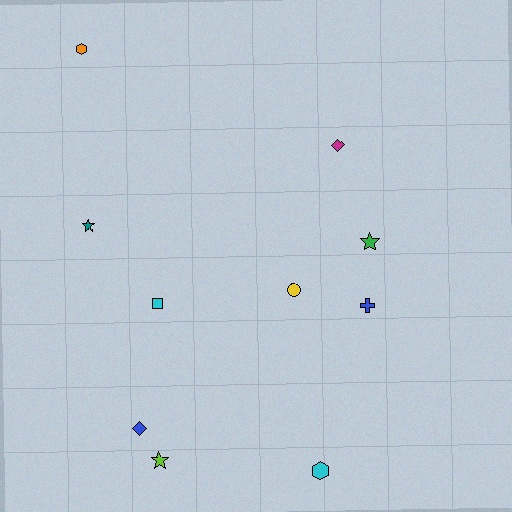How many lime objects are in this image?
There is 1 lime object.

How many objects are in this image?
There are 10 objects.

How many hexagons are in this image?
There are 2 hexagons.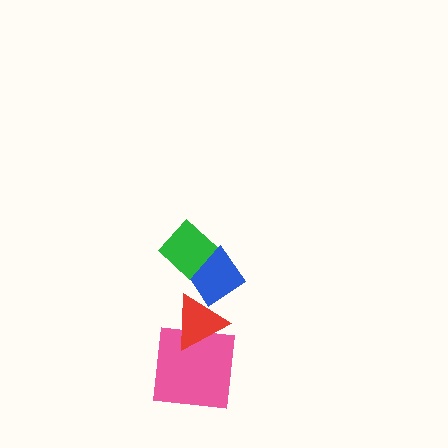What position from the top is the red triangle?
The red triangle is 3rd from the top.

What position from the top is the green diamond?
The green diamond is 1st from the top.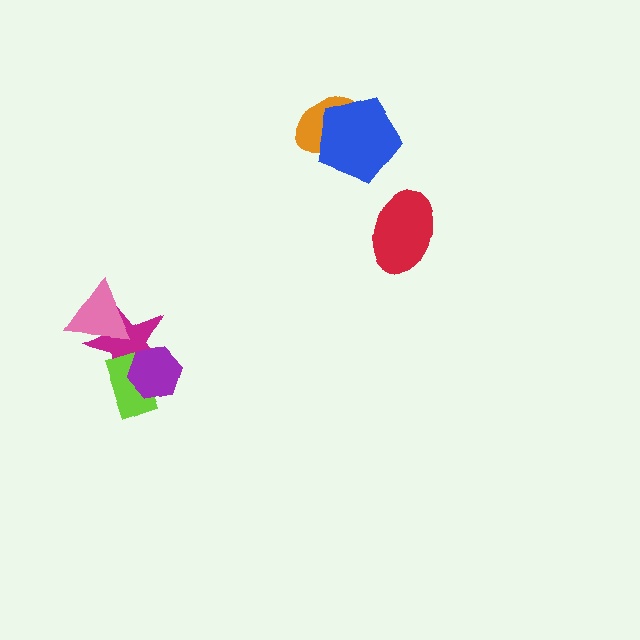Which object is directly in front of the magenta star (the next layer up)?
The lime rectangle is directly in front of the magenta star.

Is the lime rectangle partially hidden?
Yes, it is partially covered by another shape.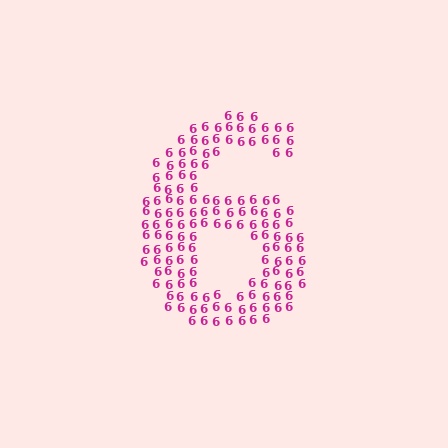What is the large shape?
The large shape is the digit 6.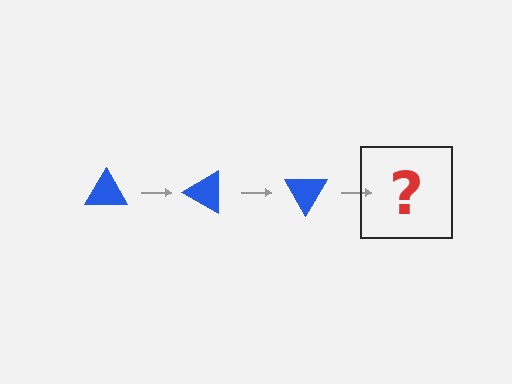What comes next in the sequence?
The next element should be a blue triangle rotated 90 degrees.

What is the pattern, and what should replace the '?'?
The pattern is that the triangle rotates 30 degrees each step. The '?' should be a blue triangle rotated 90 degrees.